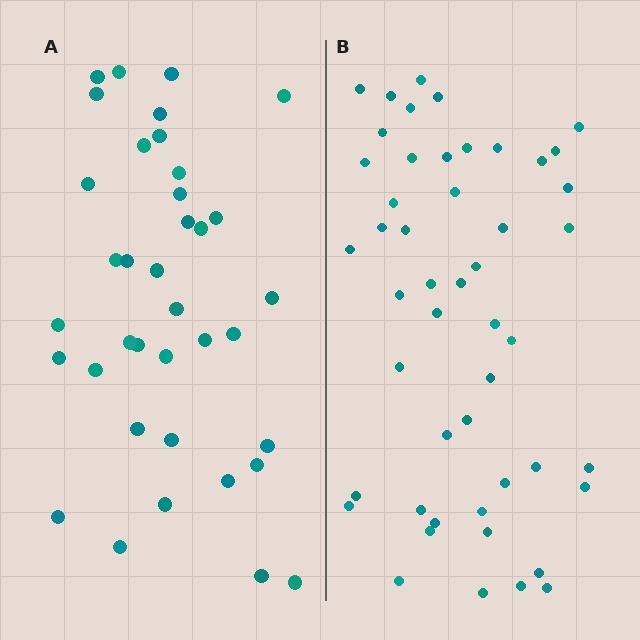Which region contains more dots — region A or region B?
Region B (the right region) has more dots.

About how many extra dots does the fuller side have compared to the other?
Region B has roughly 12 or so more dots than region A.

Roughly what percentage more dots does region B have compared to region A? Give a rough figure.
About 30% more.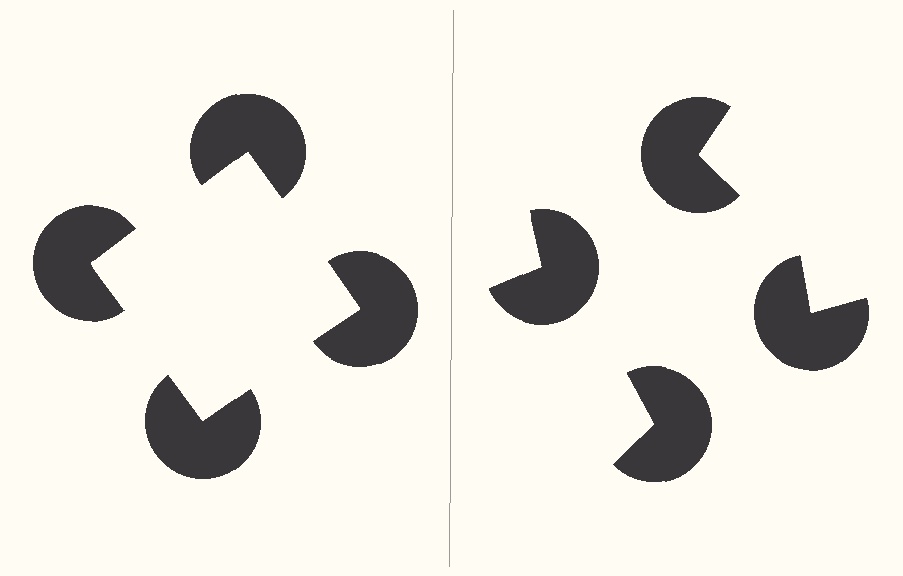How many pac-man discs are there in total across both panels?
8 — 4 on each side.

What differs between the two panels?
The pac-man discs are positioned identically on both sides; only the wedge orientations differ. On the left they align to a square; on the right they are misaligned.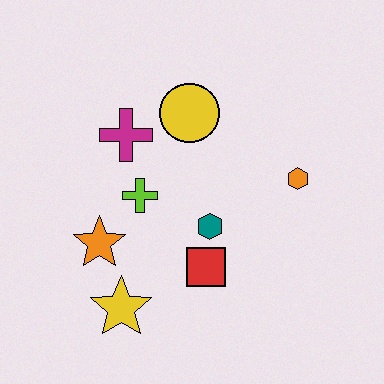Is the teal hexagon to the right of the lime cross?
Yes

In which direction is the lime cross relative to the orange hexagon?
The lime cross is to the left of the orange hexagon.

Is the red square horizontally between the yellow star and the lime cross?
No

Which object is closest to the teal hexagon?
The red square is closest to the teal hexagon.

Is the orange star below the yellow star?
No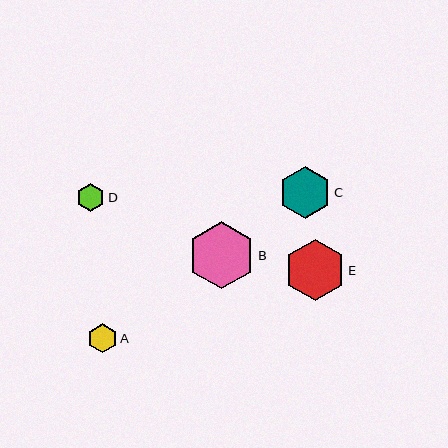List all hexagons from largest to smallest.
From largest to smallest: B, E, C, A, D.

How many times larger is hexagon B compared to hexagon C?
Hexagon B is approximately 1.3 times the size of hexagon C.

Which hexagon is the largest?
Hexagon B is the largest with a size of approximately 67 pixels.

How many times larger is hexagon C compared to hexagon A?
Hexagon C is approximately 1.8 times the size of hexagon A.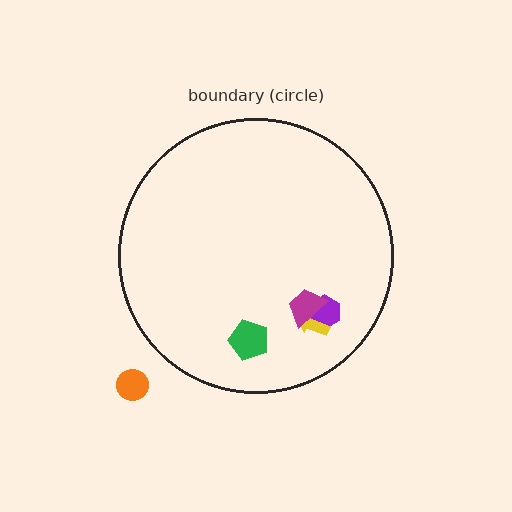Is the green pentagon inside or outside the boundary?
Inside.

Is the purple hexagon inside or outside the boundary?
Inside.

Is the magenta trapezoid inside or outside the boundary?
Inside.